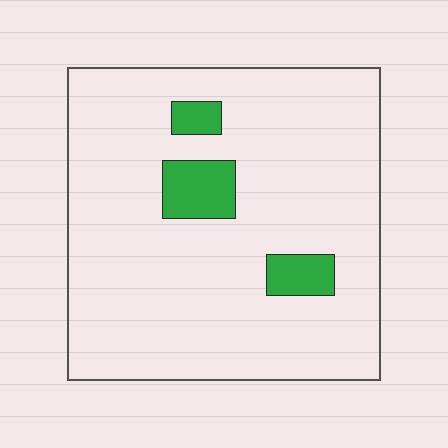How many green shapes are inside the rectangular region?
3.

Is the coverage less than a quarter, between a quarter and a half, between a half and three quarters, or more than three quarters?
Less than a quarter.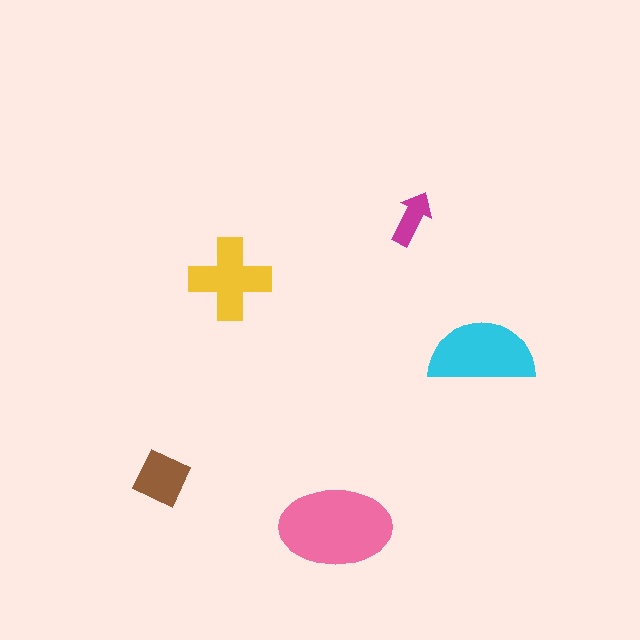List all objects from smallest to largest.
The magenta arrow, the brown diamond, the yellow cross, the cyan semicircle, the pink ellipse.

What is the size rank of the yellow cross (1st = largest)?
3rd.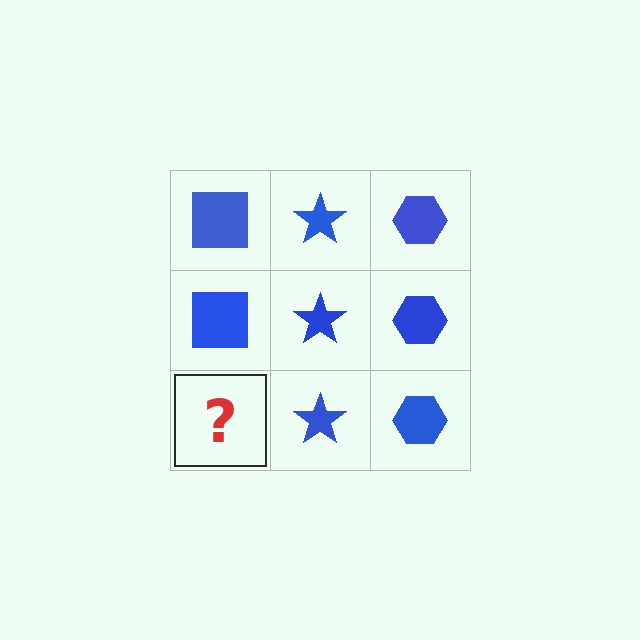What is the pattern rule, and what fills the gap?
The rule is that each column has a consistent shape. The gap should be filled with a blue square.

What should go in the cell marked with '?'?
The missing cell should contain a blue square.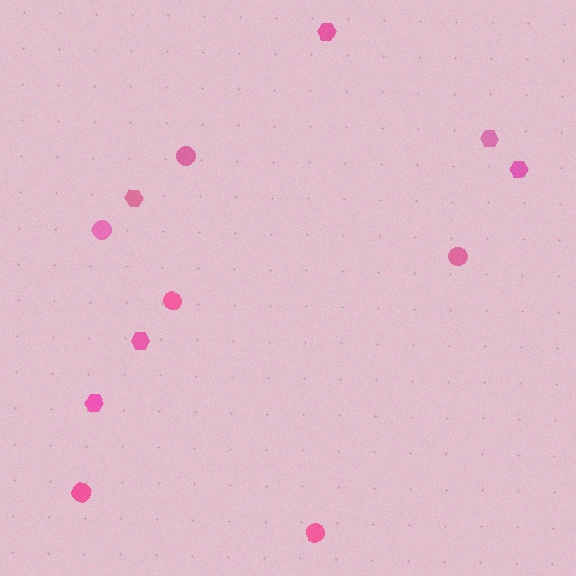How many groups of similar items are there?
There are 2 groups: one group of hexagons (6) and one group of circles (6).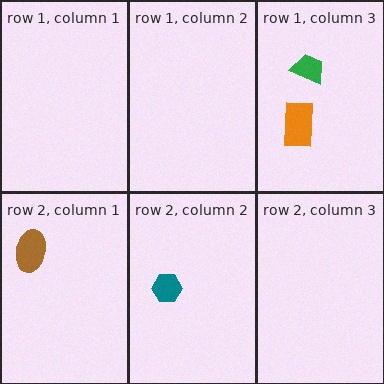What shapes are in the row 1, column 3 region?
The green trapezoid, the orange rectangle.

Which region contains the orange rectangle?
The row 1, column 3 region.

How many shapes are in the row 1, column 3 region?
2.